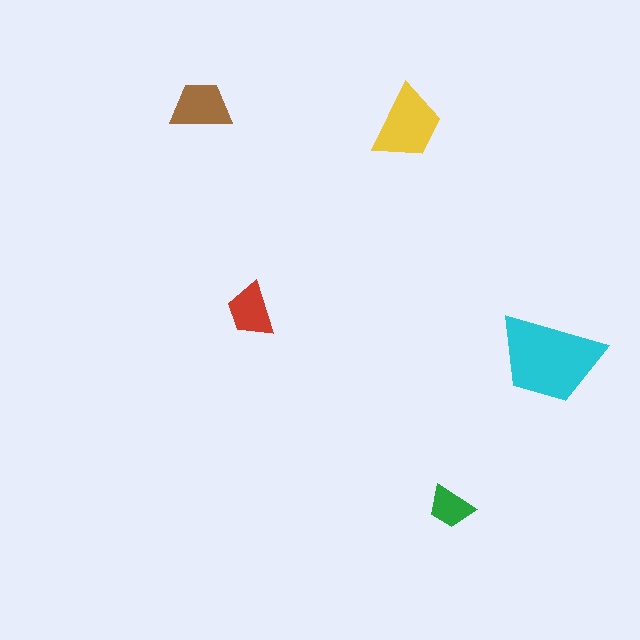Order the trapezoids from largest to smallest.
the cyan one, the yellow one, the brown one, the red one, the green one.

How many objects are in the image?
There are 5 objects in the image.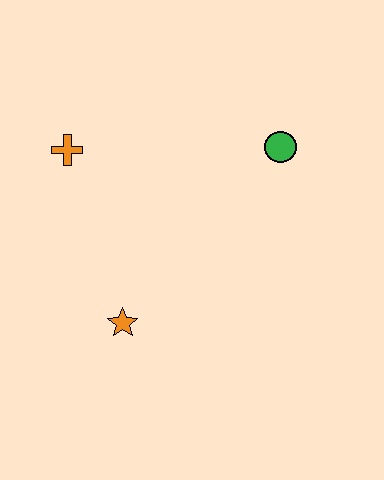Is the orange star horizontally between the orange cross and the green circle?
Yes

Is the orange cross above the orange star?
Yes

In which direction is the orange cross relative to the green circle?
The orange cross is to the left of the green circle.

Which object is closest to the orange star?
The orange cross is closest to the orange star.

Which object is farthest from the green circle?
The orange star is farthest from the green circle.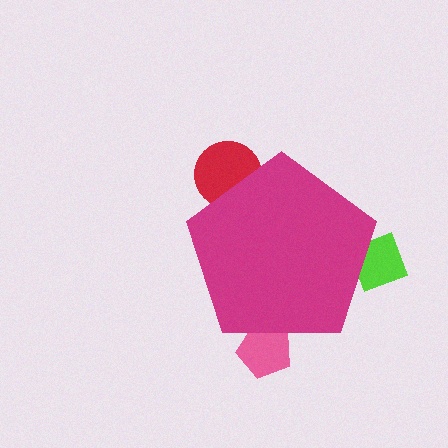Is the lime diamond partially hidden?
Yes, the lime diamond is partially hidden behind the magenta pentagon.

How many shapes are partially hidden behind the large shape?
3 shapes are partially hidden.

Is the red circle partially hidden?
Yes, the red circle is partially hidden behind the magenta pentagon.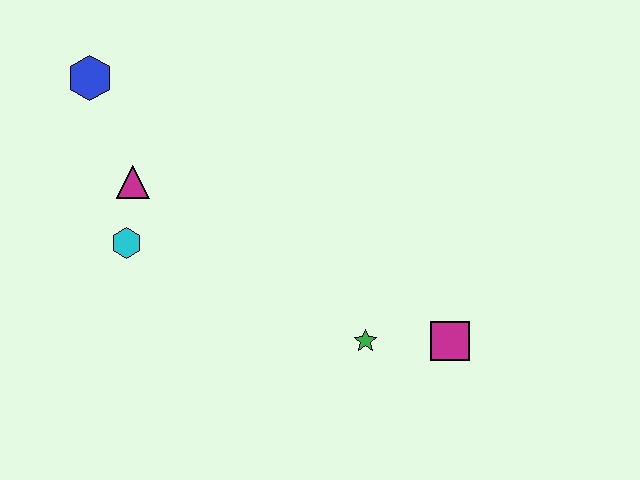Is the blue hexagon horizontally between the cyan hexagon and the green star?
No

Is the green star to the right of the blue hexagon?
Yes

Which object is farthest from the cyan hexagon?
The magenta square is farthest from the cyan hexagon.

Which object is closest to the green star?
The magenta square is closest to the green star.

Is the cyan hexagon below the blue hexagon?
Yes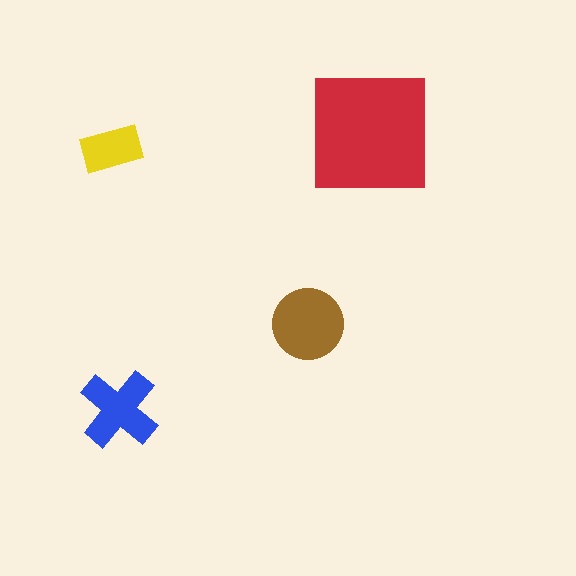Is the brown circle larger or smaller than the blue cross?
Larger.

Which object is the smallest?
The yellow rectangle.